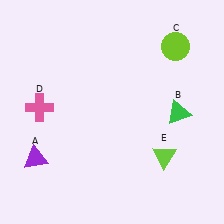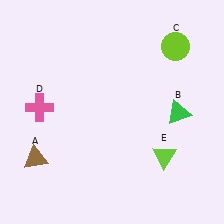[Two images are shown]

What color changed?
The triangle (A) changed from purple in Image 1 to brown in Image 2.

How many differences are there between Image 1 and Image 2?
There is 1 difference between the two images.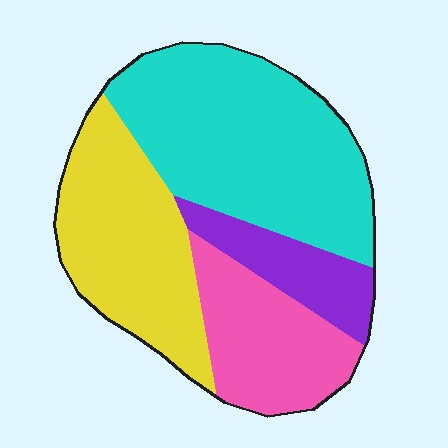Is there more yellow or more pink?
Yellow.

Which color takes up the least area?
Purple, at roughly 10%.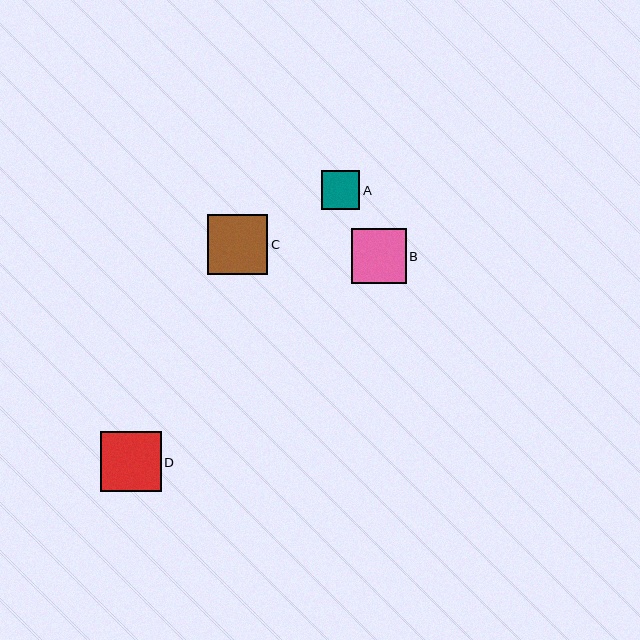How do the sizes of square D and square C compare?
Square D and square C are approximately the same size.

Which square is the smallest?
Square A is the smallest with a size of approximately 38 pixels.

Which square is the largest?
Square D is the largest with a size of approximately 60 pixels.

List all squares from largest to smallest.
From largest to smallest: D, C, B, A.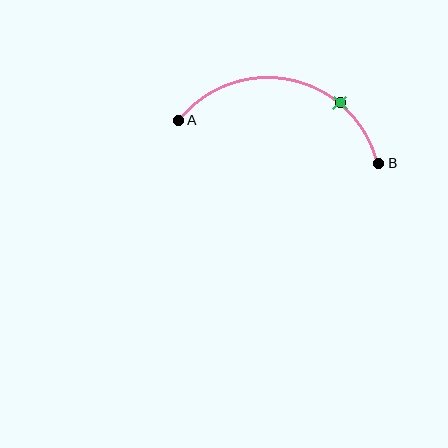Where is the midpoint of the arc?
The arc midpoint is the point on the curve farthest from the straight line joining A and B. It sits above that line.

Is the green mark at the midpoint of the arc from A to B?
No. The green mark lies on the arc but is closer to endpoint B. The arc midpoint would be at the point on the curve equidistant along the arc from both A and B.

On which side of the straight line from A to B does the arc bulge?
The arc bulges above the straight line connecting A and B.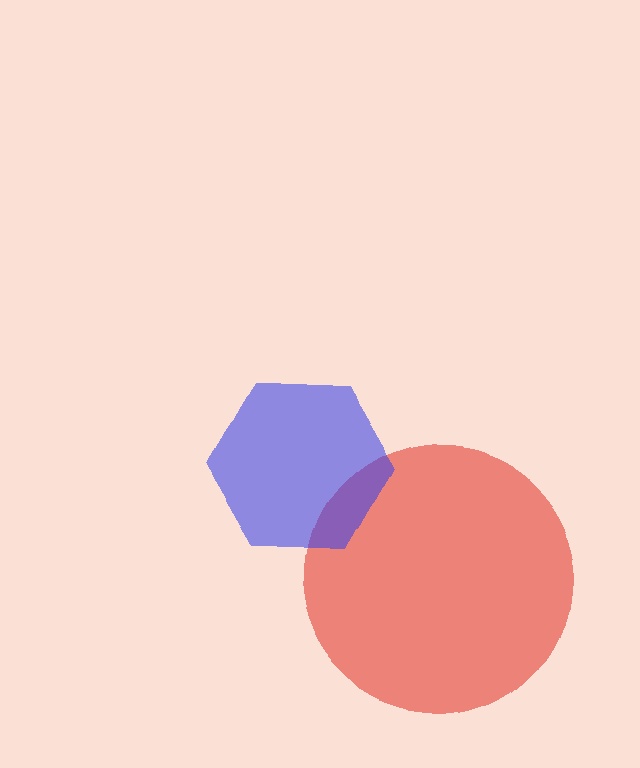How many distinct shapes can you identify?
There are 2 distinct shapes: a red circle, a blue hexagon.